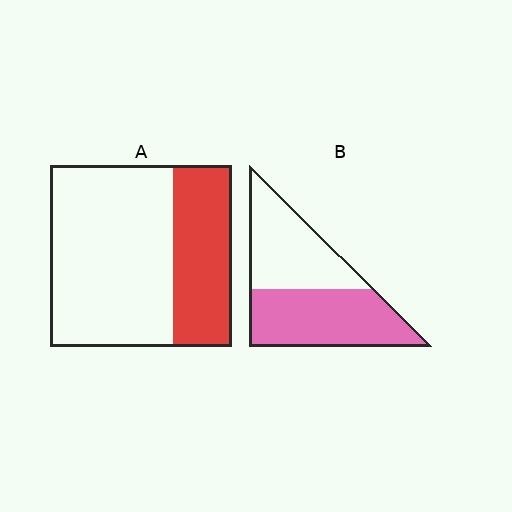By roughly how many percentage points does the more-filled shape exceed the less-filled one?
By roughly 20 percentage points (B over A).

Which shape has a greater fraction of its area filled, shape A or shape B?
Shape B.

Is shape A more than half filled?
No.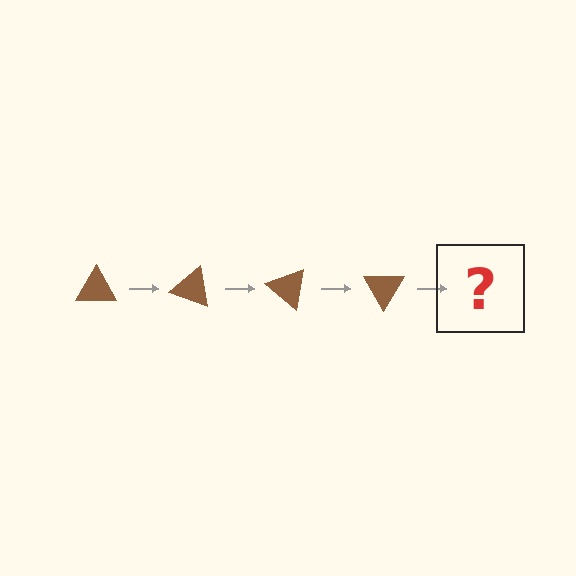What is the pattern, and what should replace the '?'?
The pattern is that the triangle rotates 20 degrees each step. The '?' should be a brown triangle rotated 80 degrees.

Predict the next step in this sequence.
The next step is a brown triangle rotated 80 degrees.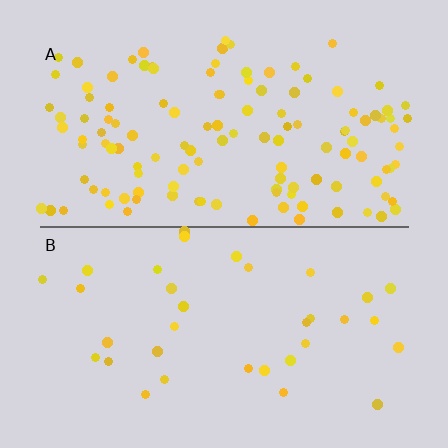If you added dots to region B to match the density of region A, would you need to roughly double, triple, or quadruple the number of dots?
Approximately quadruple.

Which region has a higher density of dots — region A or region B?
A (the top).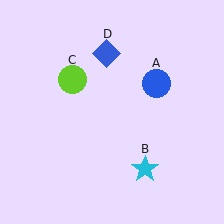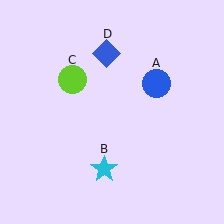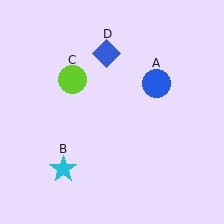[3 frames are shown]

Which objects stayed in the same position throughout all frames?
Blue circle (object A) and lime circle (object C) and blue diamond (object D) remained stationary.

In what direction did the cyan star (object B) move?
The cyan star (object B) moved left.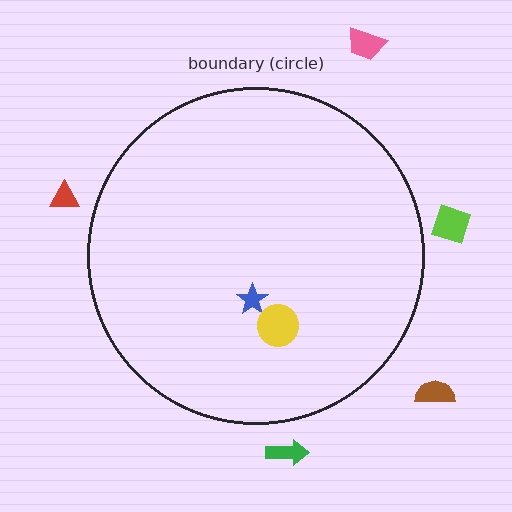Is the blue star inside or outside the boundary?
Inside.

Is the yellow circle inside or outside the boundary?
Inside.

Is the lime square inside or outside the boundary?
Outside.